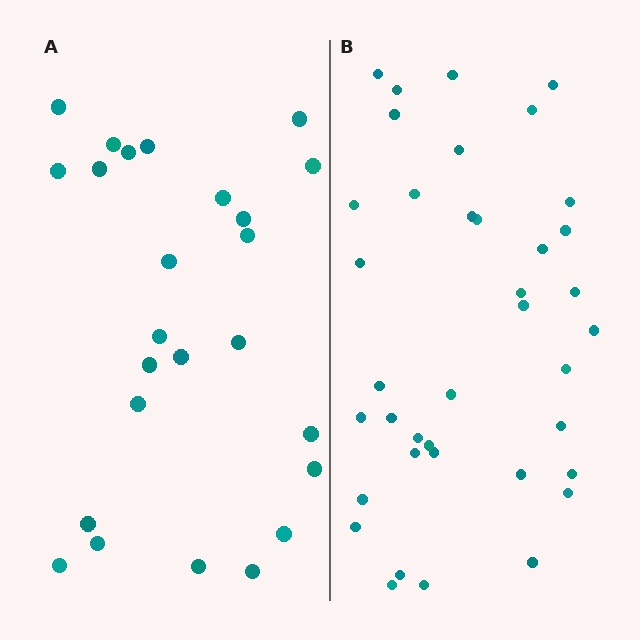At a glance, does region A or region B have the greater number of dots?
Region B (the right region) has more dots.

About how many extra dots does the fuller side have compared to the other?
Region B has approximately 15 more dots than region A.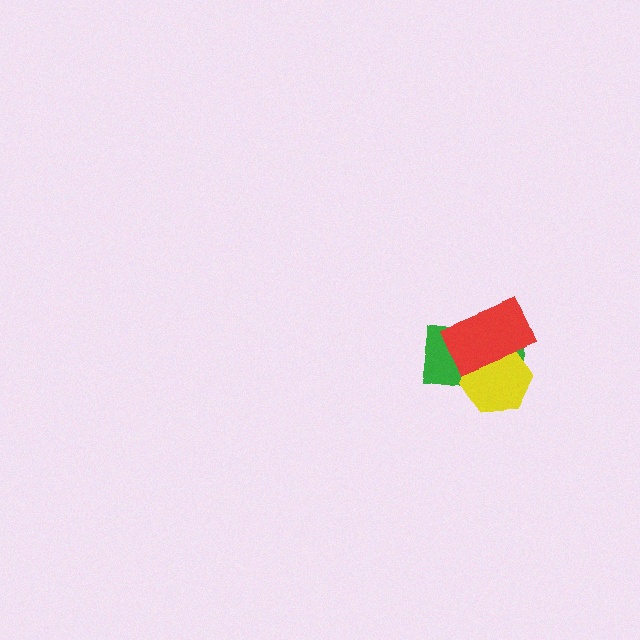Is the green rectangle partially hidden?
Yes, it is partially covered by another shape.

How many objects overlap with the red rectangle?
2 objects overlap with the red rectangle.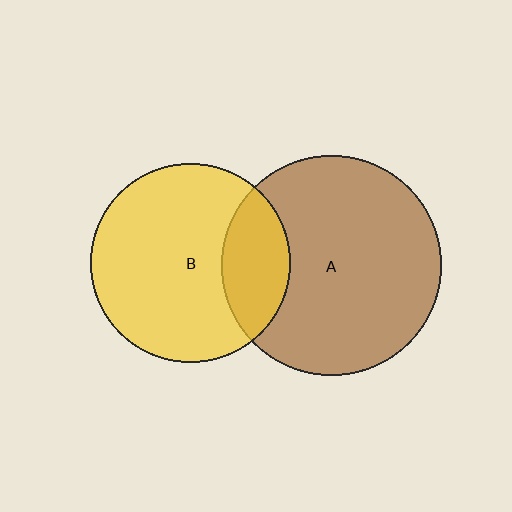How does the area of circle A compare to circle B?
Approximately 1.2 times.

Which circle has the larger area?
Circle A (brown).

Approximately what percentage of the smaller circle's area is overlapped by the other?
Approximately 25%.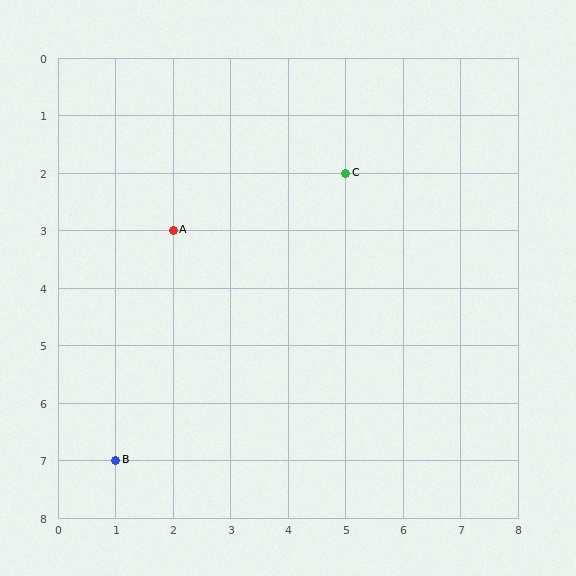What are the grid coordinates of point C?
Point C is at grid coordinates (5, 2).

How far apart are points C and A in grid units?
Points C and A are 3 columns and 1 row apart (about 3.2 grid units diagonally).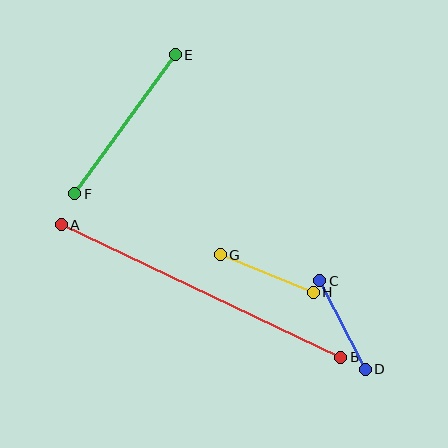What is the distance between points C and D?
The distance is approximately 100 pixels.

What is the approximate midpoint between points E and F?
The midpoint is at approximately (125, 124) pixels.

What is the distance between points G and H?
The distance is approximately 100 pixels.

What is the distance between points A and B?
The distance is approximately 310 pixels.